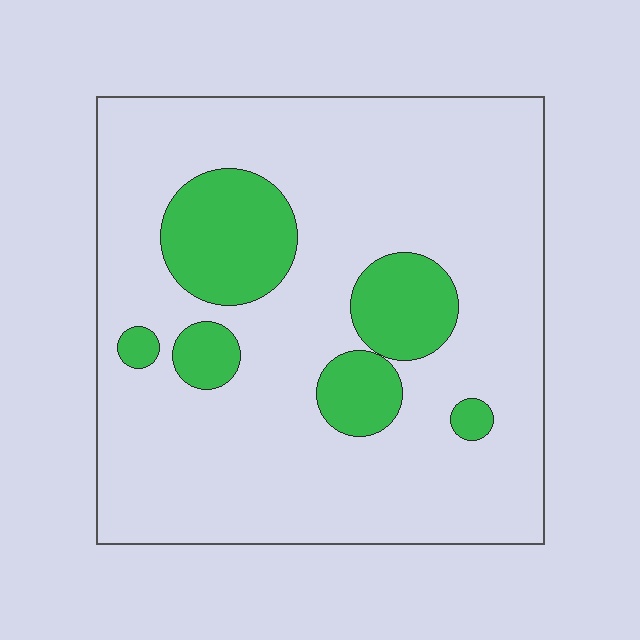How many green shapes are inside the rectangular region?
6.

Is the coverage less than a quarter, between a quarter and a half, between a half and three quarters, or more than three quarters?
Less than a quarter.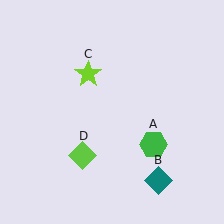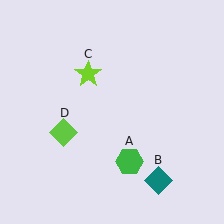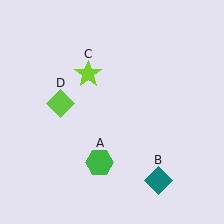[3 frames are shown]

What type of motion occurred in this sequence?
The green hexagon (object A), lime diamond (object D) rotated clockwise around the center of the scene.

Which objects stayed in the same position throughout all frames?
Teal diamond (object B) and lime star (object C) remained stationary.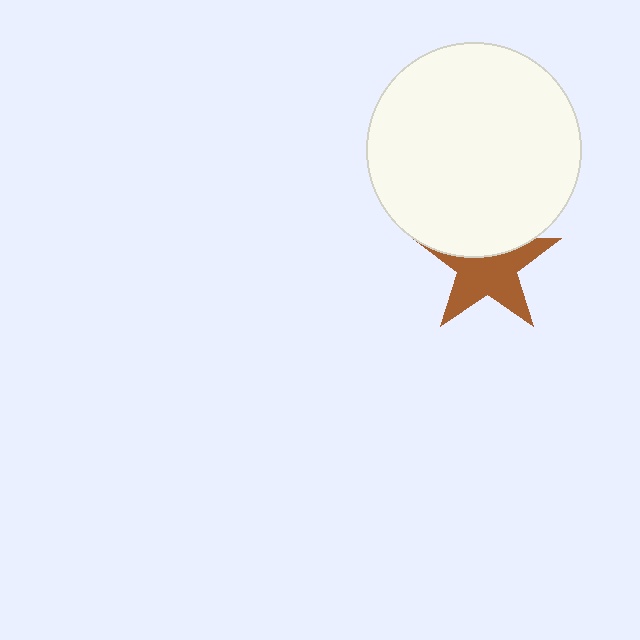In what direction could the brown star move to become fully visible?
The brown star could move down. That would shift it out from behind the white circle entirely.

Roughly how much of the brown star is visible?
About half of it is visible (roughly 63%).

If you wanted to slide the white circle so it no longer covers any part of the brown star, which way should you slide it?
Slide it up — that is the most direct way to separate the two shapes.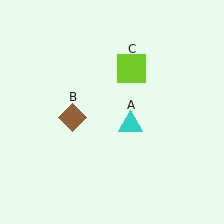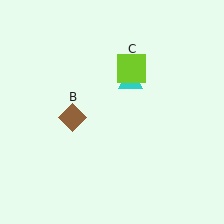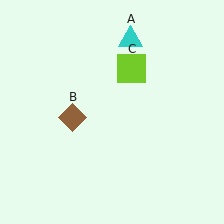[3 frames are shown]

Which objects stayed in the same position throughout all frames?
Brown diamond (object B) and lime square (object C) remained stationary.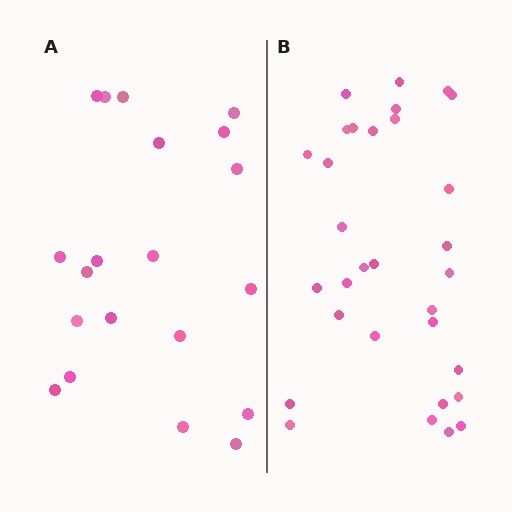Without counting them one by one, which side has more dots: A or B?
Region B (the right region) has more dots.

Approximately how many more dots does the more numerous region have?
Region B has roughly 12 or so more dots than region A.